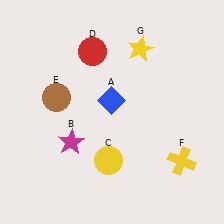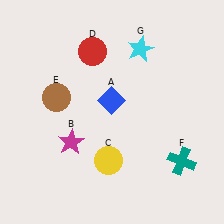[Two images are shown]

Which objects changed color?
F changed from yellow to teal. G changed from yellow to cyan.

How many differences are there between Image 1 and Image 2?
There are 2 differences between the two images.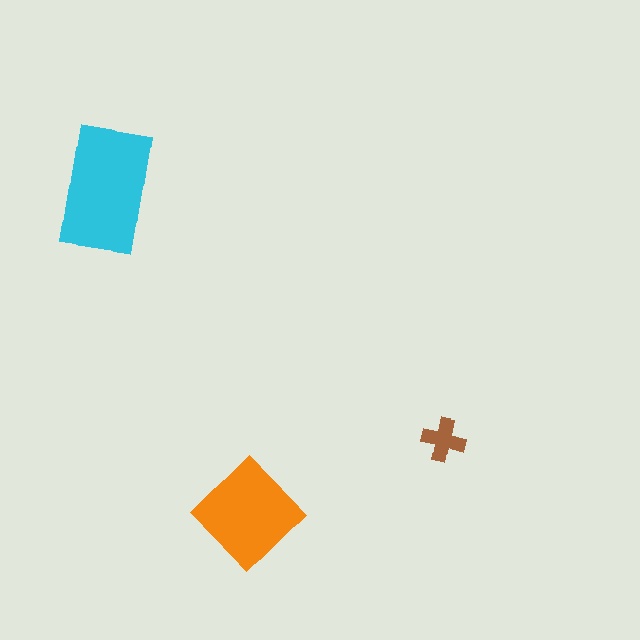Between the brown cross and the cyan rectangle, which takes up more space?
The cyan rectangle.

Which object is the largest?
The cyan rectangle.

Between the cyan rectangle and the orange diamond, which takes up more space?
The cyan rectangle.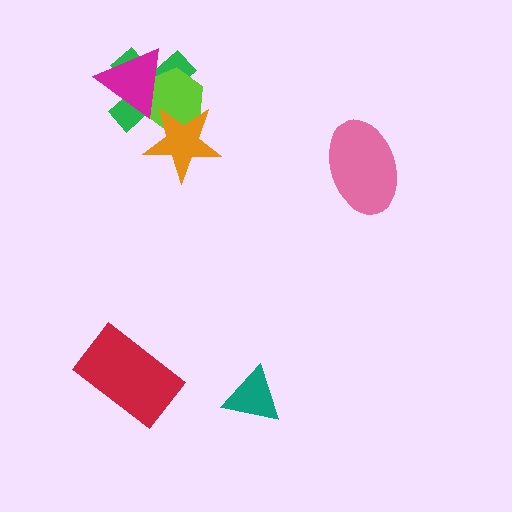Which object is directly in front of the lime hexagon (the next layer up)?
The magenta triangle is directly in front of the lime hexagon.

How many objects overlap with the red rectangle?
0 objects overlap with the red rectangle.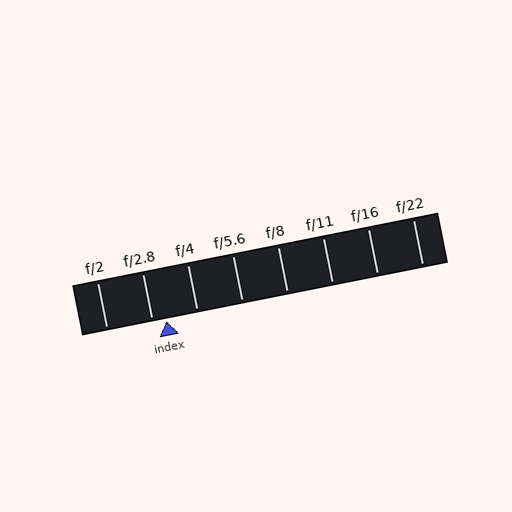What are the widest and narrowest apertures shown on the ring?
The widest aperture shown is f/2 and the narrowest is f/22.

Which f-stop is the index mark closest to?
The index mark is closest to f/2.8.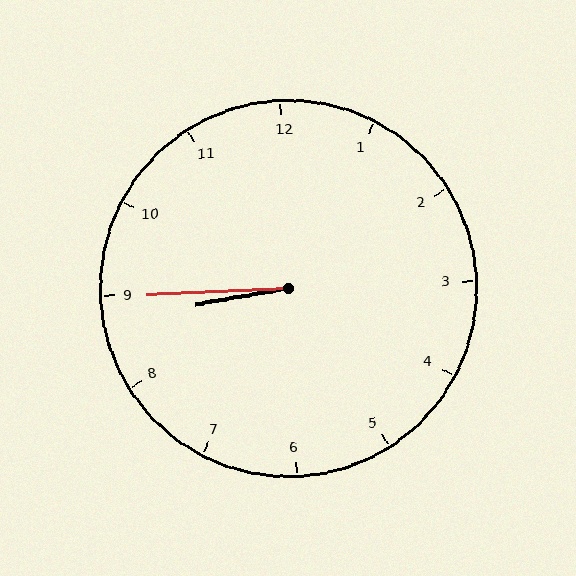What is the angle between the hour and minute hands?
Approximately 8 degrees.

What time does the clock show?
8:45.